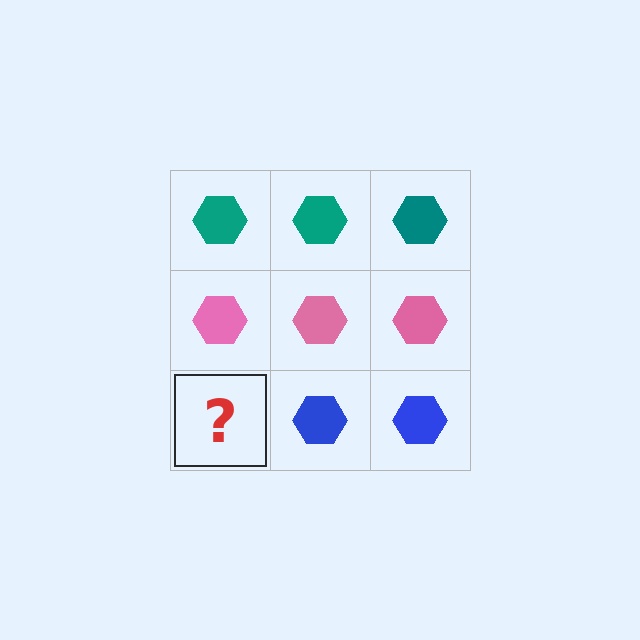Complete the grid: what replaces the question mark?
The question mark should be replaced with a blue hexagon.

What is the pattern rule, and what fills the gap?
The rule is that each row has a consistent color. The gap should be filled with a blue hexagon.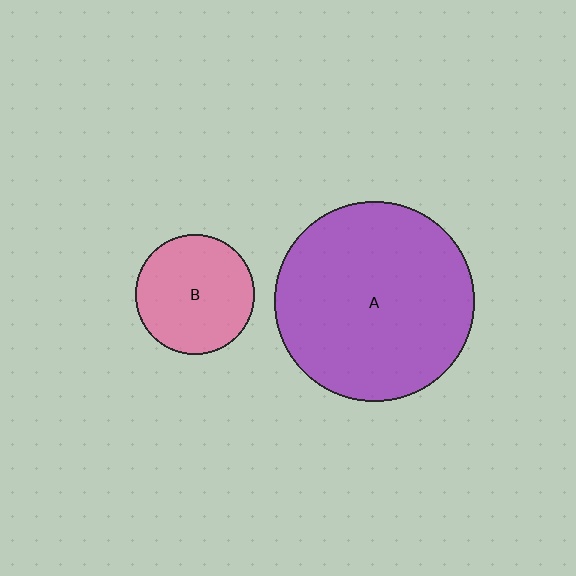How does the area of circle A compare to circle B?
Approximately 2.8 times.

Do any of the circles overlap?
No, none of the circles overlap.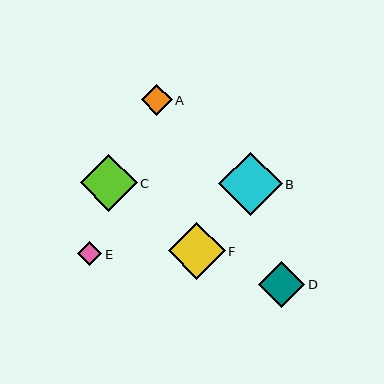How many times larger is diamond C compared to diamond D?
Diamond C is approximately 1.2 times the size of diamond D.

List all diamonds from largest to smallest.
From largest to smallest: B, F, C, D, A, E.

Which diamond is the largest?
Diamond B is the largest with a size of approximately 63 pixels.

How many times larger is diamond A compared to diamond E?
Diamond A is approximately 1.3 times the size of diamond E.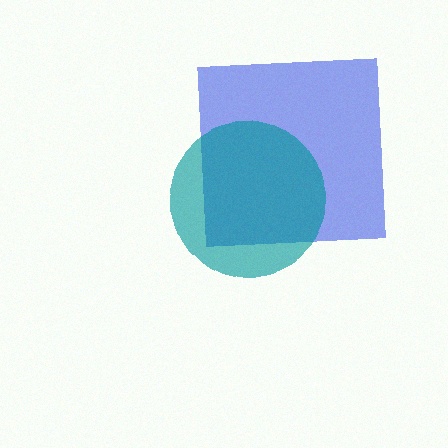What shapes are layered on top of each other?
The layered shapes are: a blue square, a teal circle.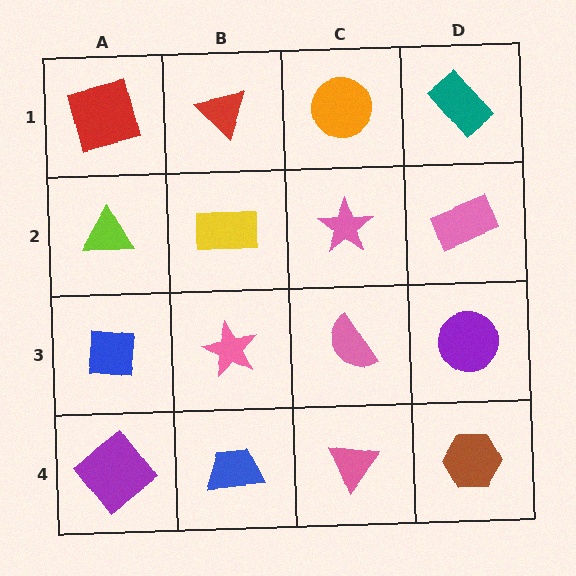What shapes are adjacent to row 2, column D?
A teal rectangle (row 1, column D), a purple circle (row 3, column D), a pink star (row 2, column C).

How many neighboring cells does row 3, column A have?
3.